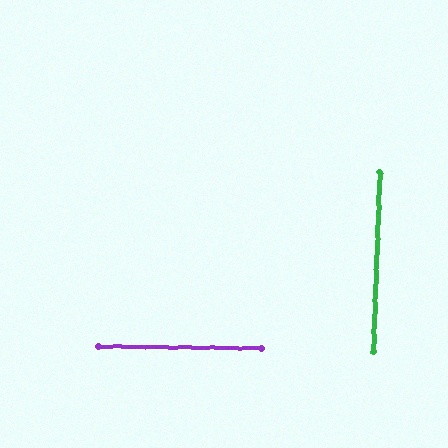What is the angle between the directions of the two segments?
Approximately 88 degrees.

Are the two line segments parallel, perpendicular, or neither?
Perpendicular — they meet at approximately 88°.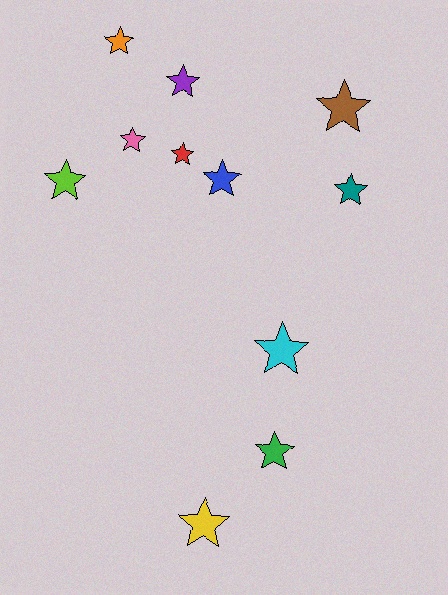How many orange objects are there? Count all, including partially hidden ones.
There is 1 orange object.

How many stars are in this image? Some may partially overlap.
There are 11 stars.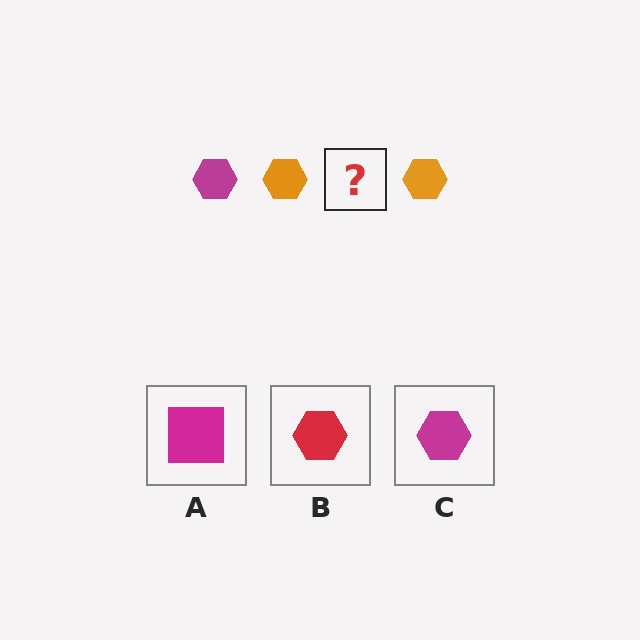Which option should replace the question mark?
Option C.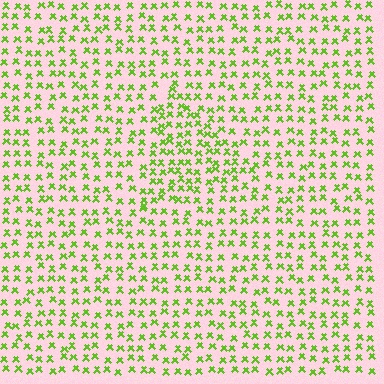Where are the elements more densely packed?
The elements are more densely packed inside the triangle boundary.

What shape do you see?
I see a triangle.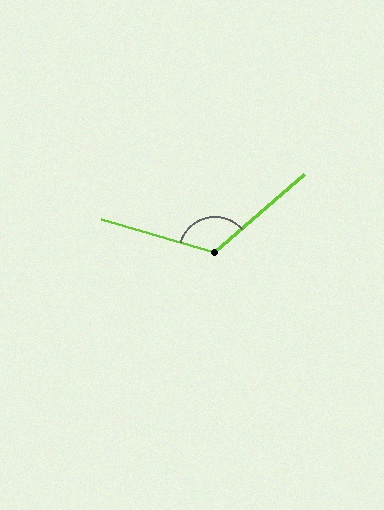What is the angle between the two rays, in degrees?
Approximately 123 degrees.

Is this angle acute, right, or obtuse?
It is obtuse.